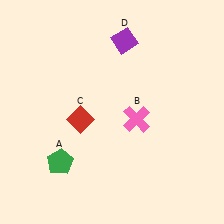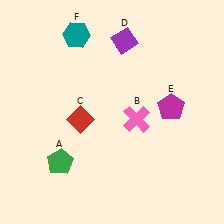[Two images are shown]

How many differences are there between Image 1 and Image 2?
There are 2 differences between the two images.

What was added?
A magenta pentagon (E), a teal hexagon (F) were added in Image 2.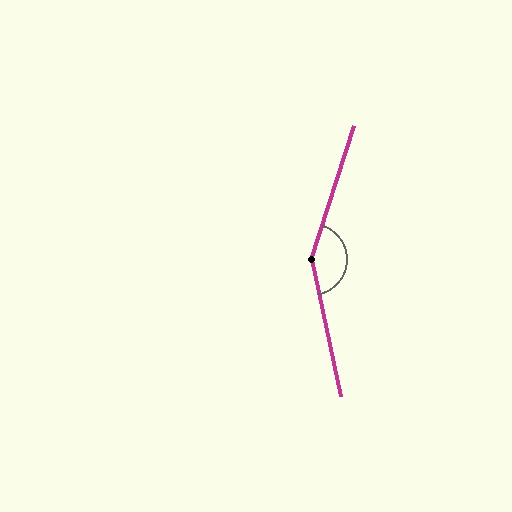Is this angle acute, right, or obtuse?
It is obtuse.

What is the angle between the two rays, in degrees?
Approximately 151 degrees.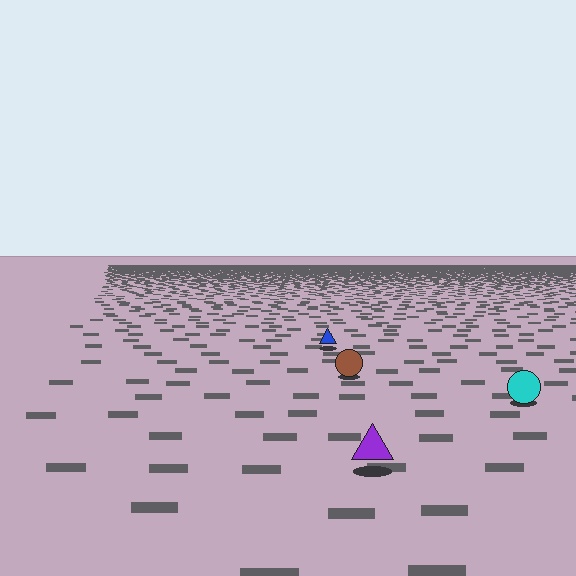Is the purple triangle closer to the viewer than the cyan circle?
Yes. The purple triangle is closer — you can tell from the texture gradient: the ground texture is coarser near it.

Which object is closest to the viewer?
The purple triangle is closest. The texture marks near it are larger and more spread out.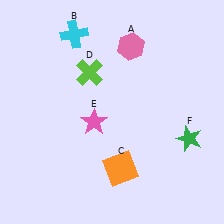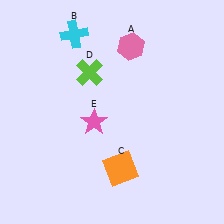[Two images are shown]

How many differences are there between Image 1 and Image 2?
There is 1 difference between the two images.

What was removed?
The green star (F) was removed in Image 2.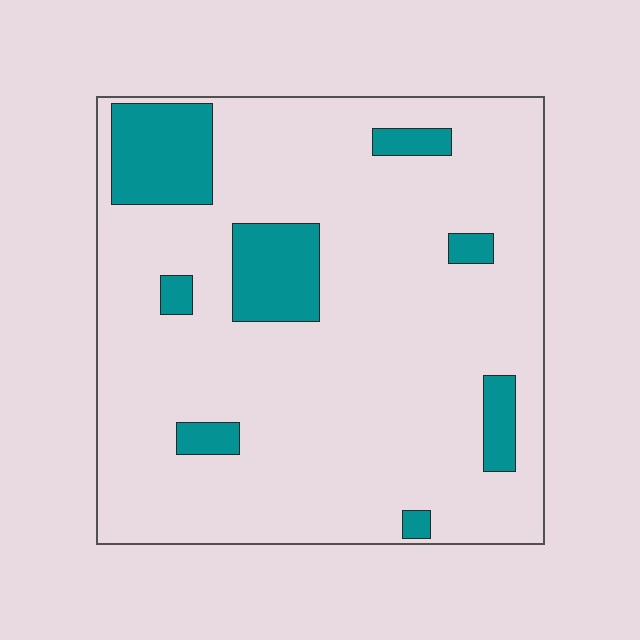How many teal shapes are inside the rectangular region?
8.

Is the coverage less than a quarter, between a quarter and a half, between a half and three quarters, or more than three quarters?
Less than a quarter.